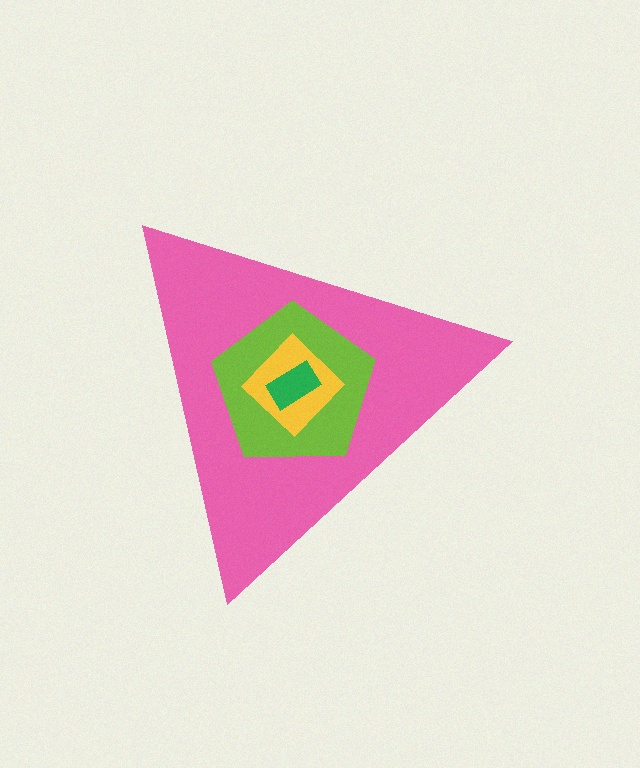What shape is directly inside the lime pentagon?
The yellow diamond.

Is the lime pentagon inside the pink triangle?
Yes.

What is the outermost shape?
The pink triangle.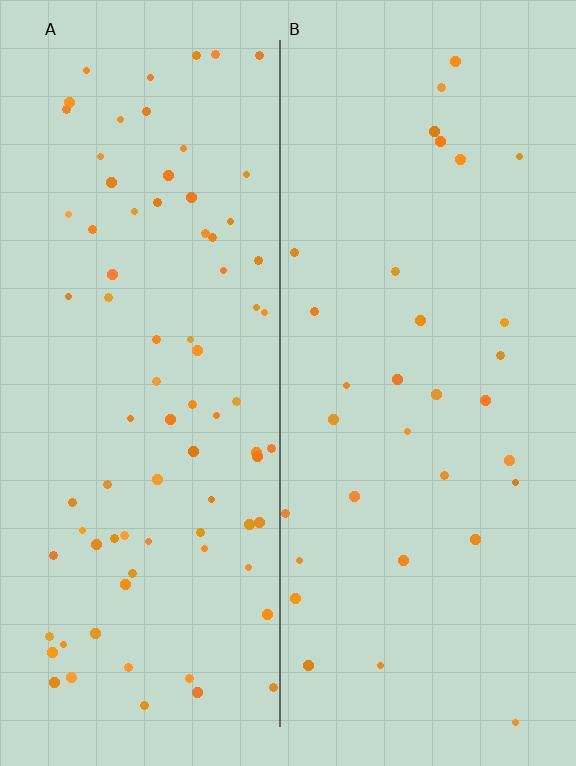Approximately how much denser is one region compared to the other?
Approximately 2.6× — region A over region B.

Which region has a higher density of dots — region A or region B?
A (the left).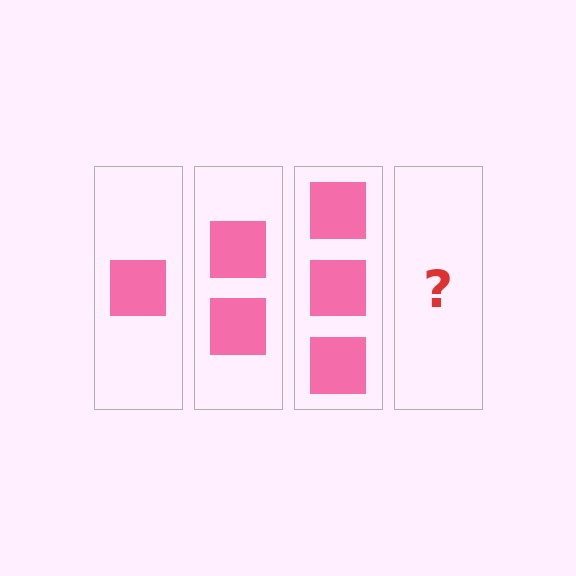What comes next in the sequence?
The next element should be 4 squares.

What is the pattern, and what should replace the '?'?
The pattern is that each step adds one more square. The '?' should be 4 squares.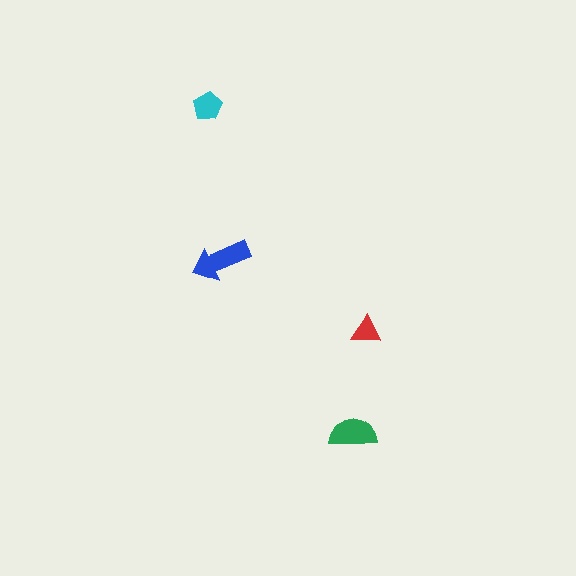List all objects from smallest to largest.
The red triangle, the cyan pentagon, the green semicircle, the blue arrow.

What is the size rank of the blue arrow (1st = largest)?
1st.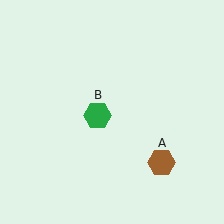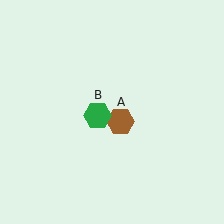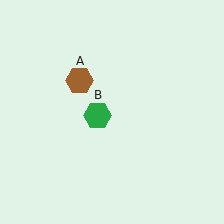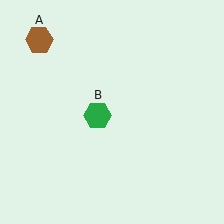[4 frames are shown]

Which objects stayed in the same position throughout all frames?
Green hexagon (object B) remained stationary.